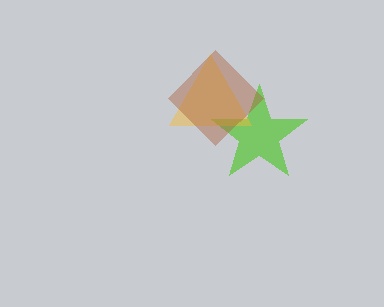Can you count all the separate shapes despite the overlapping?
Yes, there are 3 separate shapes.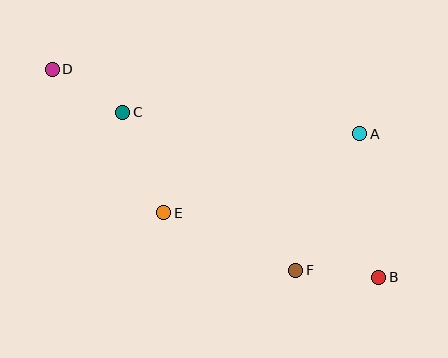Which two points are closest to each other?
Points C and D are closest to each other.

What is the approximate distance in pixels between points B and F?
The distance between B and F is approximately 83 pixels.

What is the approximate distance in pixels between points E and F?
The distance between E and F is approximately 144 pixels.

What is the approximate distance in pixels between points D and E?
The distance between D and E is approximately 181 pixels.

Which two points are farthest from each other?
Points B and D are farthest from each other.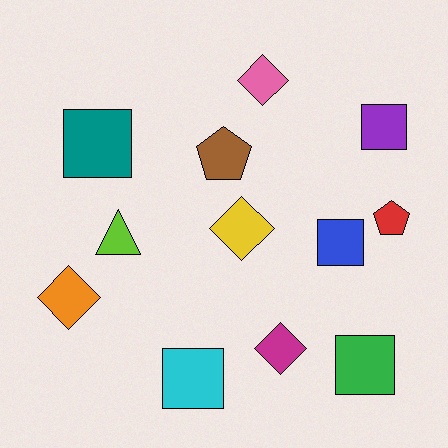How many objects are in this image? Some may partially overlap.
There are 12 objects.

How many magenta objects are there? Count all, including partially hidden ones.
There is 1 magenta object.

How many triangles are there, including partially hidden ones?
There is 1 triangle.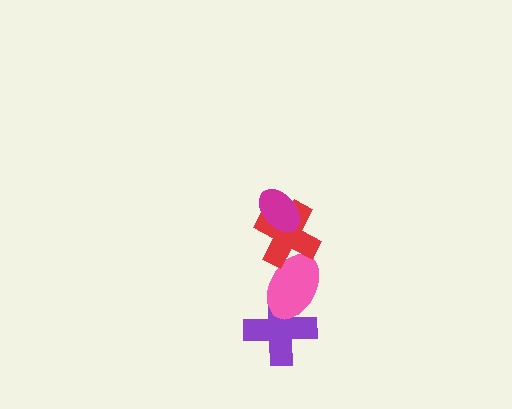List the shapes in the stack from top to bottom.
From top to bottom: the magenta ellipse, the red cross, the pink ellipse, the purple cross.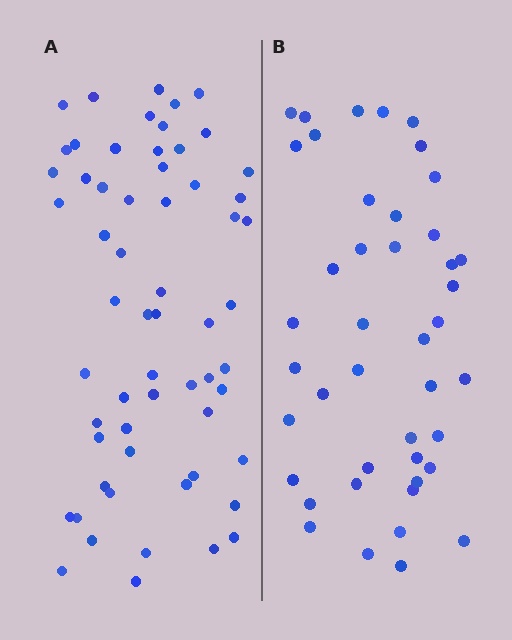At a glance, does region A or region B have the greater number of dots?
Region A (the left region) has more dots.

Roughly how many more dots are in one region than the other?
Region A has approximately 15 more dots than region B.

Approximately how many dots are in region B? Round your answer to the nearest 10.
About 40 dots. (The exact count is 43, which rounds to 40.)